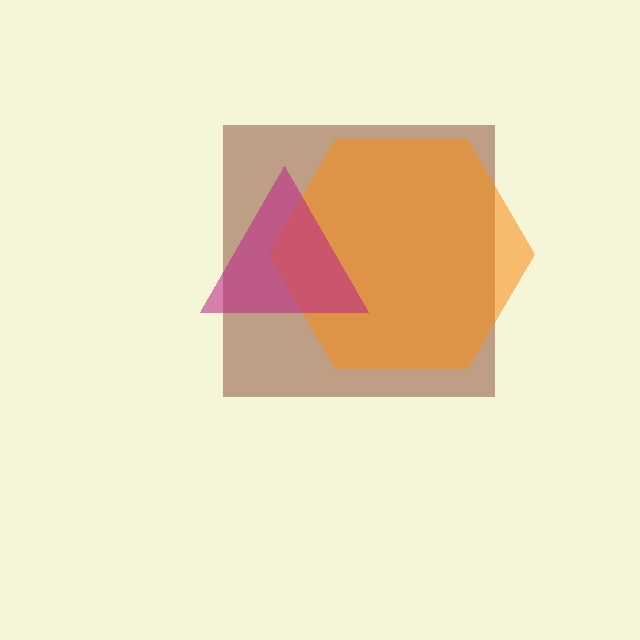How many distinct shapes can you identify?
There are 3 distinct shapes: a brown square, an orange hexagon, a magenta triangle.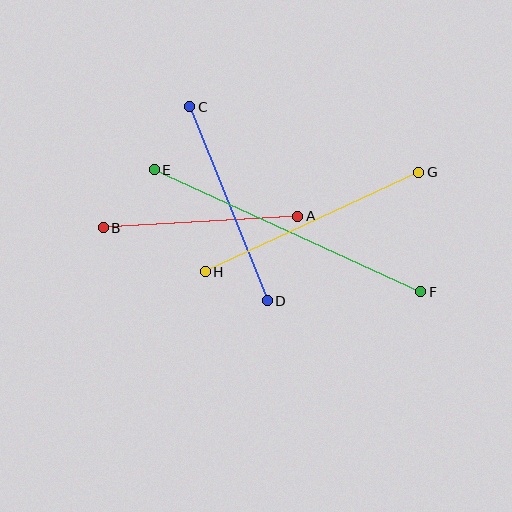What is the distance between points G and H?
The distance is approximately 235 pixels.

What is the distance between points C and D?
The distance is approximately 209 pixels.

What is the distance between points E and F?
The distance is approximately 293 pixels.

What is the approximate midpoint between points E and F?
The midpoint is at approximately (287, 231) pixels.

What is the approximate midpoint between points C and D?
The midpoint is at approximately (229, 204) pixels.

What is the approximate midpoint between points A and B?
The midpoint is at approximately (200, 222) pixels.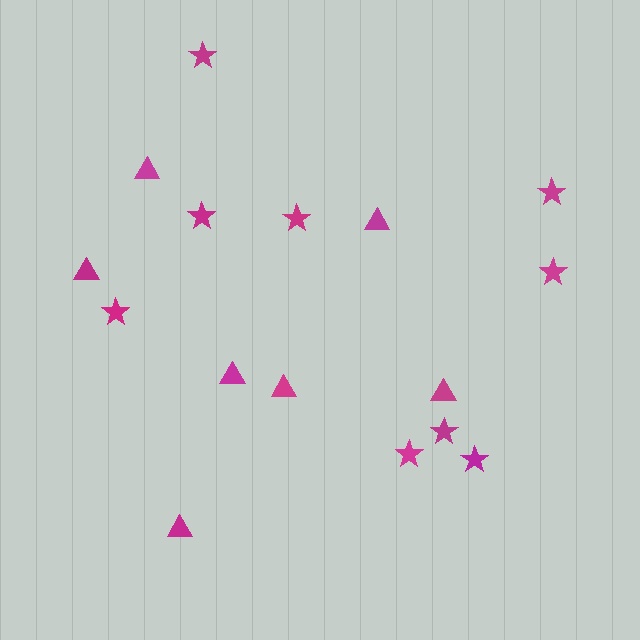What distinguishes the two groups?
There are 2 groups: one group of stars (9) and one group of triangles (7).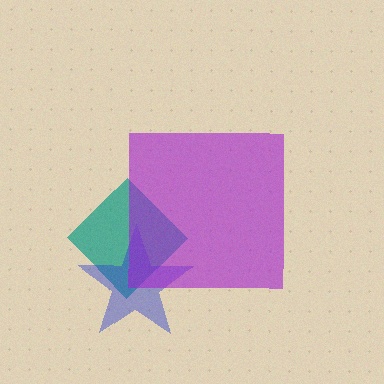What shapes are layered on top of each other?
The layered shapes are: a teal diamond, a blue star, a purple square.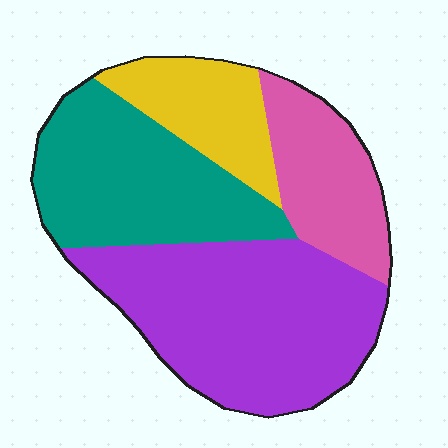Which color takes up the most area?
Purple, at roughly 40%.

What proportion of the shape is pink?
Pink covers around 15% of the shape.